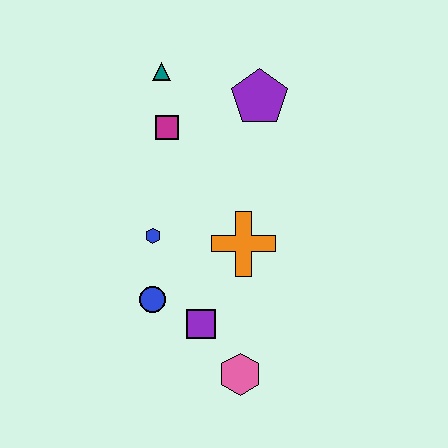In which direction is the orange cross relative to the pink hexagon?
The orange cross is above the pink hexagon.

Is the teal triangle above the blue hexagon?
Yes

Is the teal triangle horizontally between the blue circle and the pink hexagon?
Yes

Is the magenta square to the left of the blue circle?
No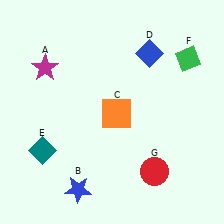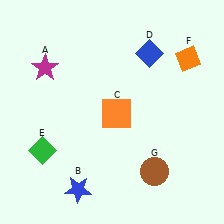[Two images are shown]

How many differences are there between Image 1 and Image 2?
There are 3 differences between the two images.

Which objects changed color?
E changed from teal to green. F changed from green to orange. G changed from red to brown.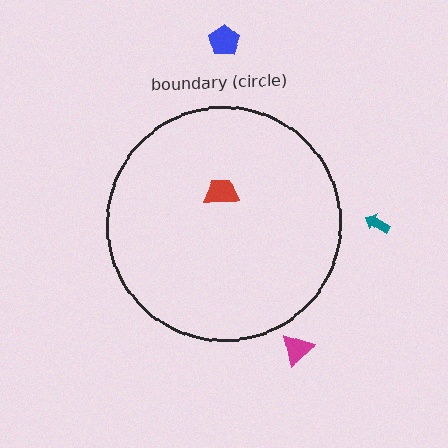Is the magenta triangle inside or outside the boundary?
Outside.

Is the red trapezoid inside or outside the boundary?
Inside.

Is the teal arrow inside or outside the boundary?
Outside.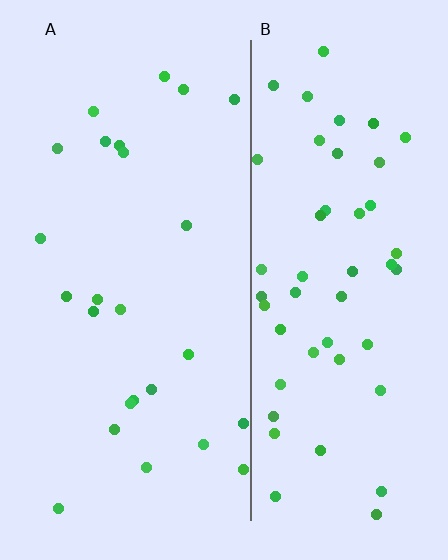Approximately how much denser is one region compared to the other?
Approximately 2.1× — region B over region A.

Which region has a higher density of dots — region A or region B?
B (the right).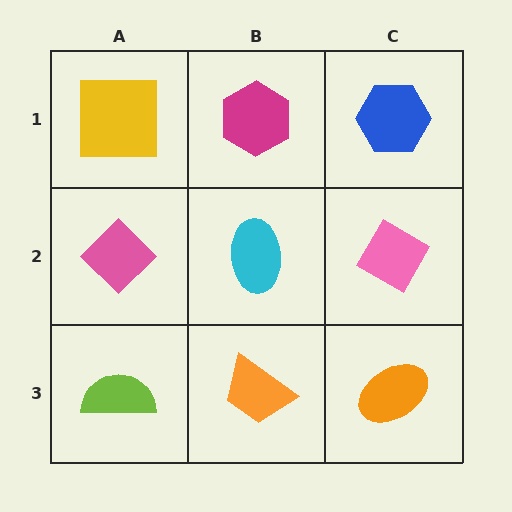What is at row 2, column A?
A pink diamond.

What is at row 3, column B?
An orange trapezoid.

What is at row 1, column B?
A magenta hexagon.